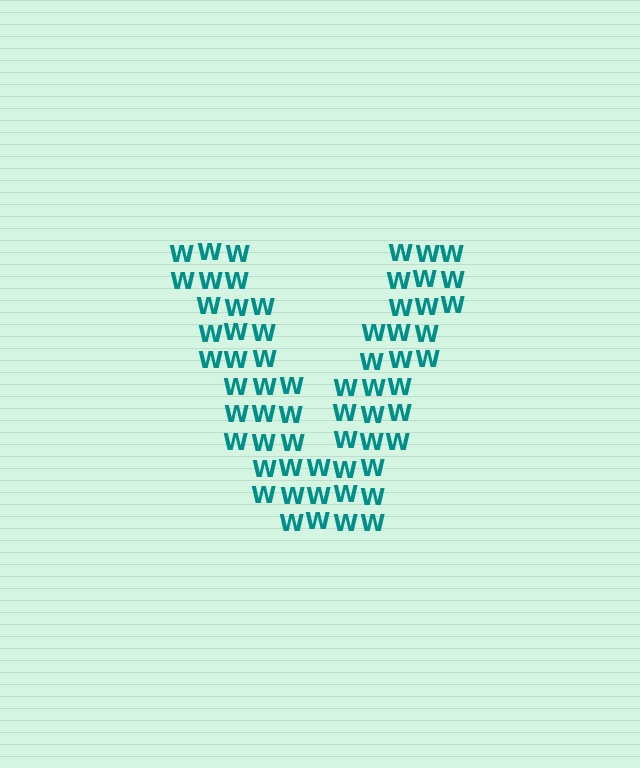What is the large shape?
The large shape is the letter V.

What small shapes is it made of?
It is made of small letter W's.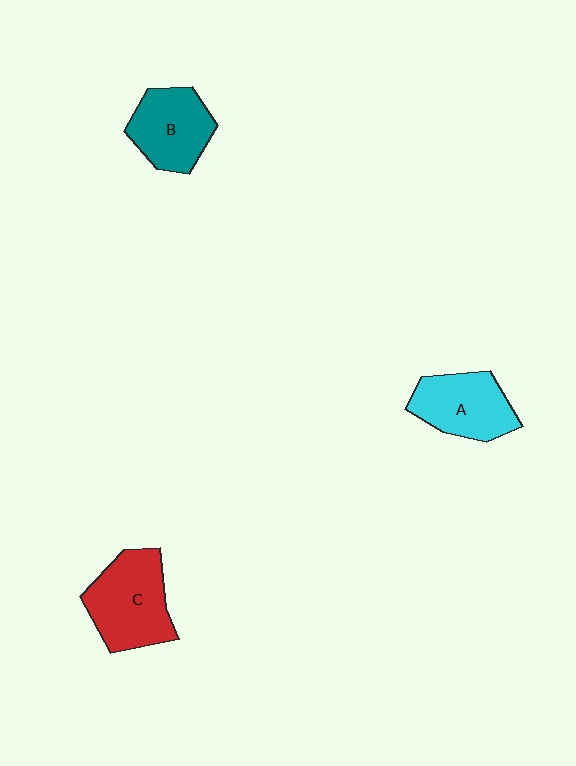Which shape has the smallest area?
Shape B (teal).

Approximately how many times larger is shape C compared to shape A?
Approximately 1.2 times.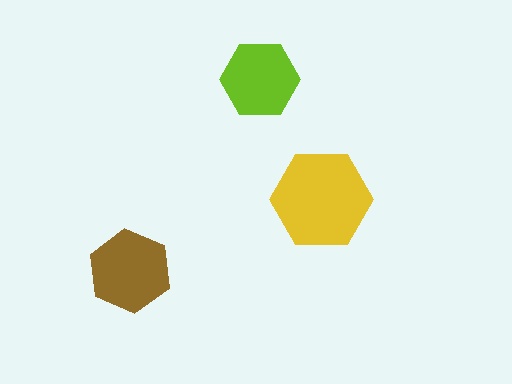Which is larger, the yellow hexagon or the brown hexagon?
The yellow one.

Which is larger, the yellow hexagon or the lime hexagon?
The yellow one.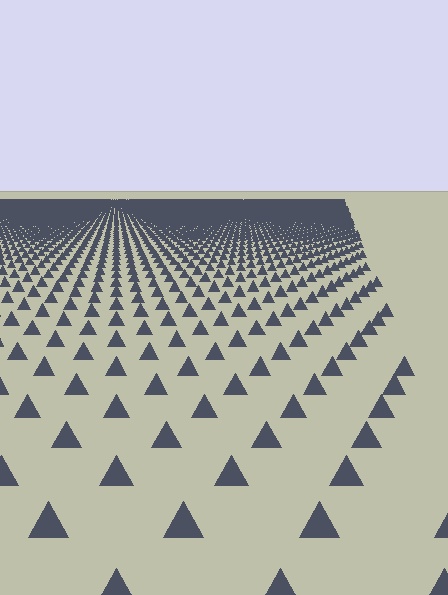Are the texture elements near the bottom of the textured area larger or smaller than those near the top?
Larger. Near the bottom, elements are closer to the viewer and appear at a bigger on-screen size.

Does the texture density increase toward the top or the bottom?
Density increases toward the top.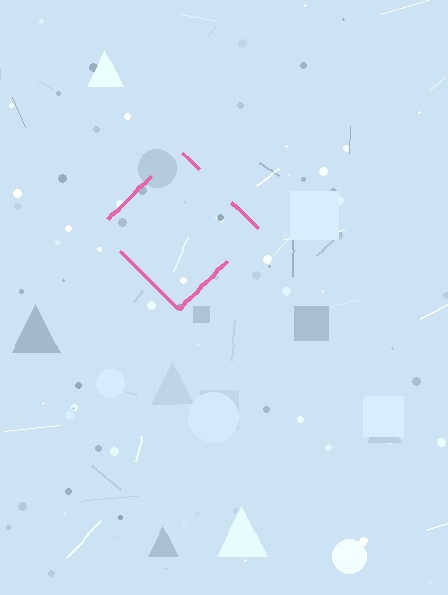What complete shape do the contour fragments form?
The contour fragments form a diamond.